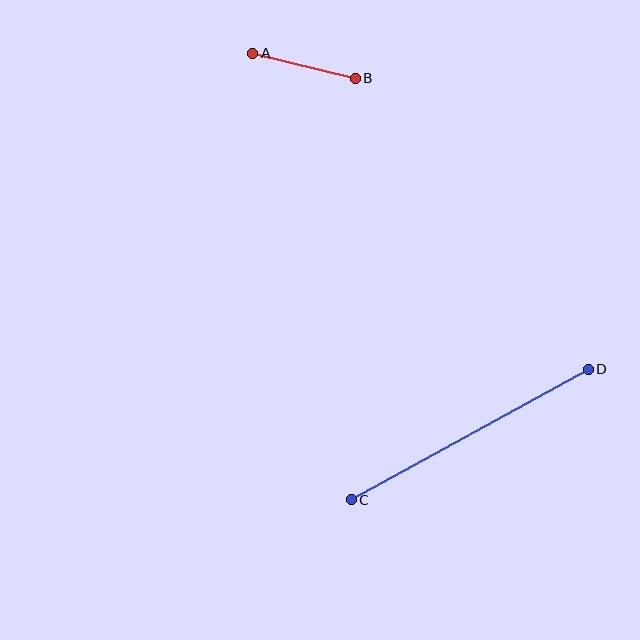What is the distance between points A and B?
The distance is approximately 106 pixels.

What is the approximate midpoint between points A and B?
The midpoint is at approximately (304, 66) pixels.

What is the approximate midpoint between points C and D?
The midpoint is at approximately (470, 434) pixels.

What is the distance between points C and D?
The distance is approximately 271 pixels.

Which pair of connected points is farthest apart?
Points C and D are farthest apart.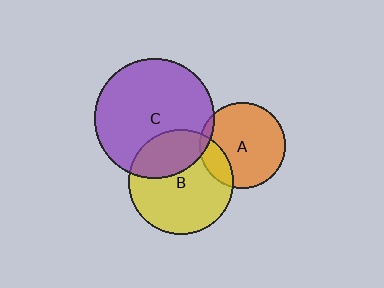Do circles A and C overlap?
Yes.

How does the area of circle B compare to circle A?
Approximately 1.5 times.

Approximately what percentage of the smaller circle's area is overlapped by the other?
Approximately 5%.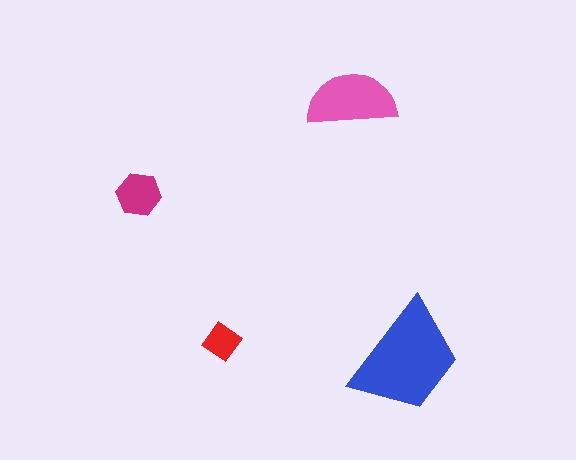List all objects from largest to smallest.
The blue trapezoid, the pink semicircle, the magenta hexagon, the red diamond.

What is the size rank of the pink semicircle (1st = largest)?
2nd.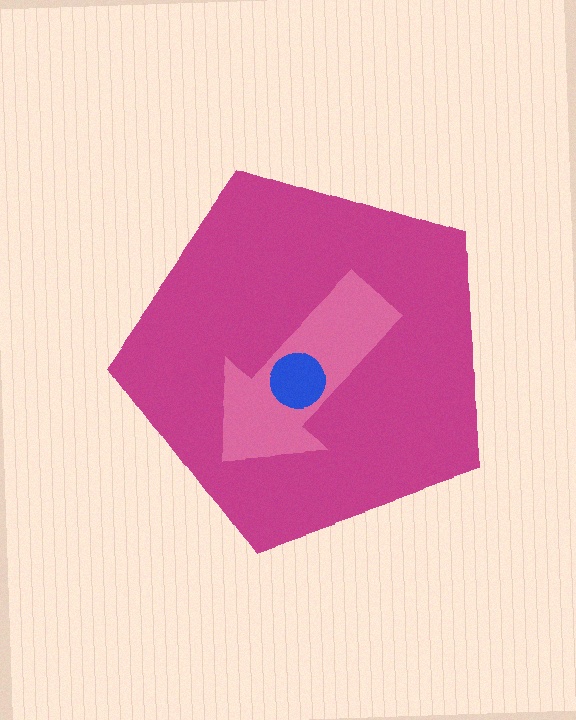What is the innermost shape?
The blue circle.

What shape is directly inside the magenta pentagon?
The pink arrow.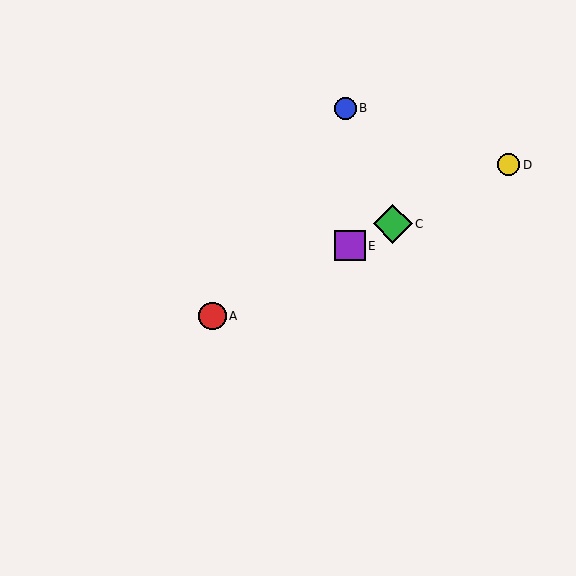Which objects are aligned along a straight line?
Objects A, C, D, E are aligned along a straight line.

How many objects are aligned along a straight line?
4 objects (A, C, D, E) are aligned along a straight line.